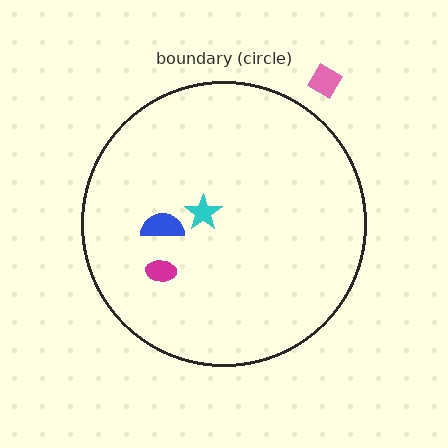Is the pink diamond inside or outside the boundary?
Outside.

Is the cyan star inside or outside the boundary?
Inside.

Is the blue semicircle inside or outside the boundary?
Inside.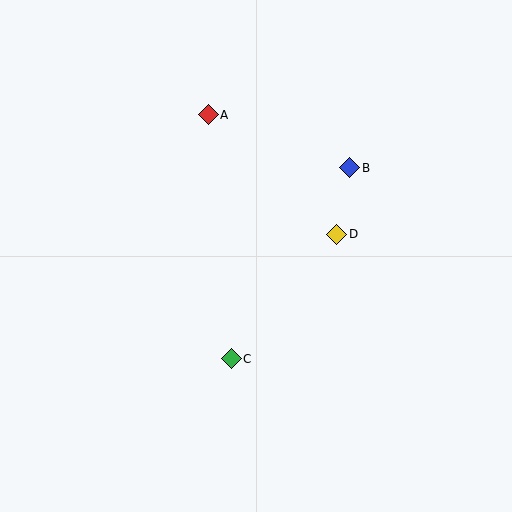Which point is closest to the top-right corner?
Point B is closest to the top-right corner.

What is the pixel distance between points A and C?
The distance between A and C is 245 pixels.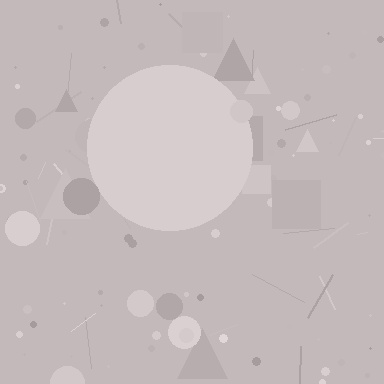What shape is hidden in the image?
A circle is hidden in the image.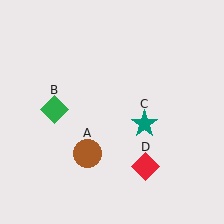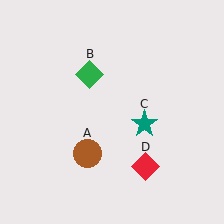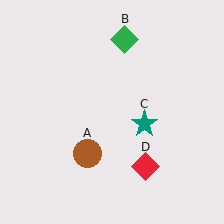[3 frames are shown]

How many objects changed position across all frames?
1 object changed position: green diamond (object B).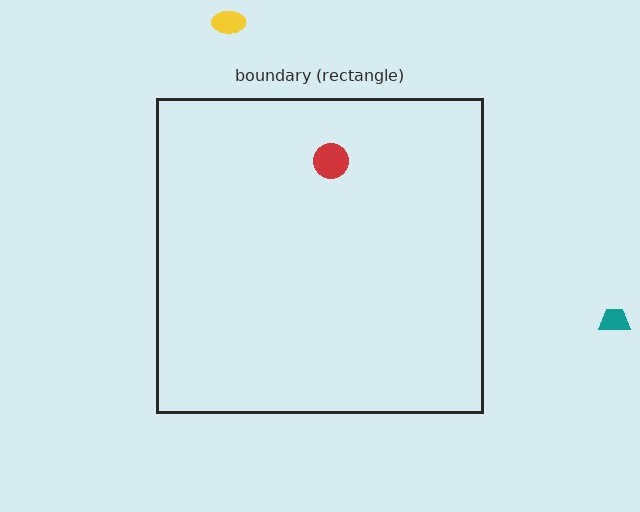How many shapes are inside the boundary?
1 inside, 2 outside.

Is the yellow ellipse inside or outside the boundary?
Outside.